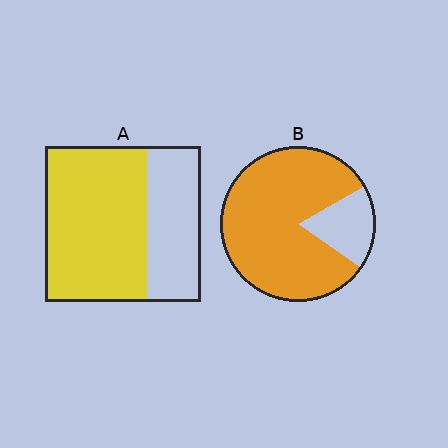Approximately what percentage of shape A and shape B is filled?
A is approximately 65% and B is approximately 80%.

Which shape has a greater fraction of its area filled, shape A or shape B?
Shape B.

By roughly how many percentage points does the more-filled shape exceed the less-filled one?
By roughly 15 percentage points (B over A).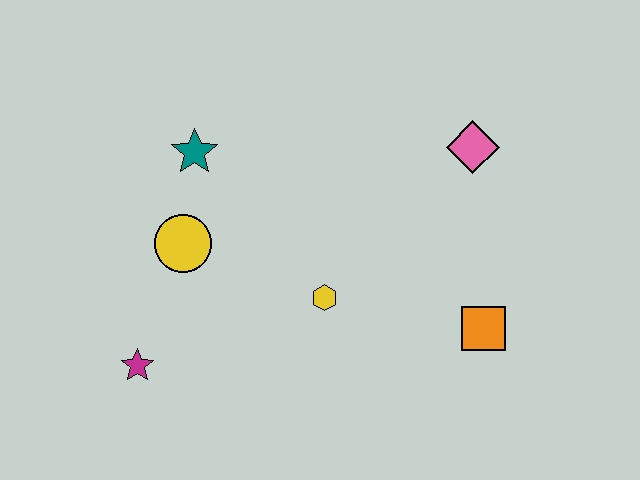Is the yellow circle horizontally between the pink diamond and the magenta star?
Yes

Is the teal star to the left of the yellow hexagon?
Yes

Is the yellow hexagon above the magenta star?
Yes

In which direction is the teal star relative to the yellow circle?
The teal star is above the yellow circle.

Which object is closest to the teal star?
The yellow circle is closest to the teal star.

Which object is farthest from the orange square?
The magenta star is farthest from the orange square.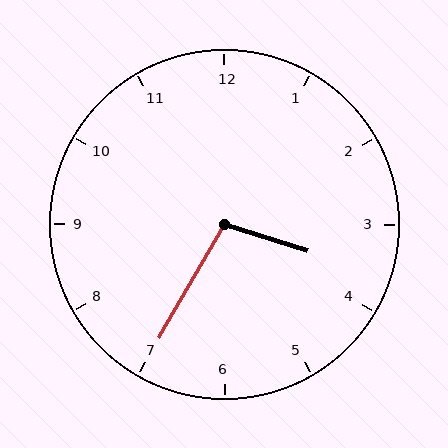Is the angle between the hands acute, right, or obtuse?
It is obtuse.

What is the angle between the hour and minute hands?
Approximately 102 degrees.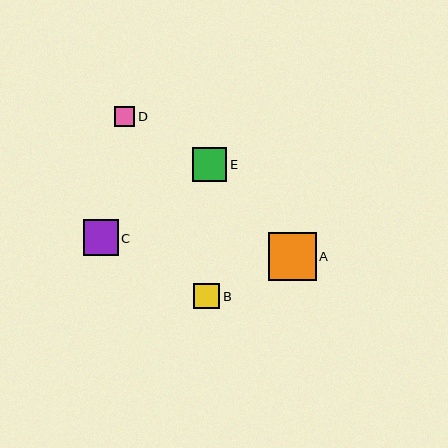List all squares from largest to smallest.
From largest to smallest: A, C, E, B, D.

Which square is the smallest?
Square D is the smallest with a size of approximately 20 pixels.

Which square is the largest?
Square A is the largest with a size of approximately 48 pixels.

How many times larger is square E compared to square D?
Square E is approximately 1.7 times the size of square D.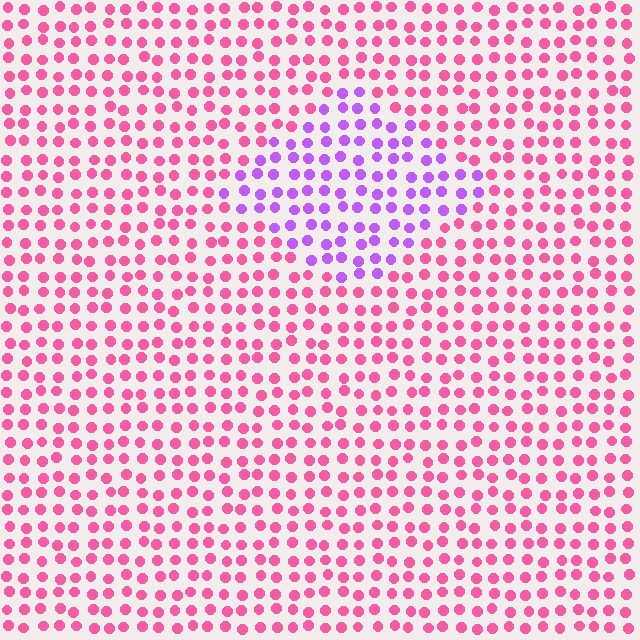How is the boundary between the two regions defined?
The boundary is defined purely by a slight shift in hue (about 52 degrees). Spacing, size, and orientation are identical on both sides.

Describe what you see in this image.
The image is filled with small pink elements in a uniform arrangement. A diamond-shaped region is visible where the elements are tinted to a slightly different hue, forming a subtle color boundary.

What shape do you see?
I see a diamond.